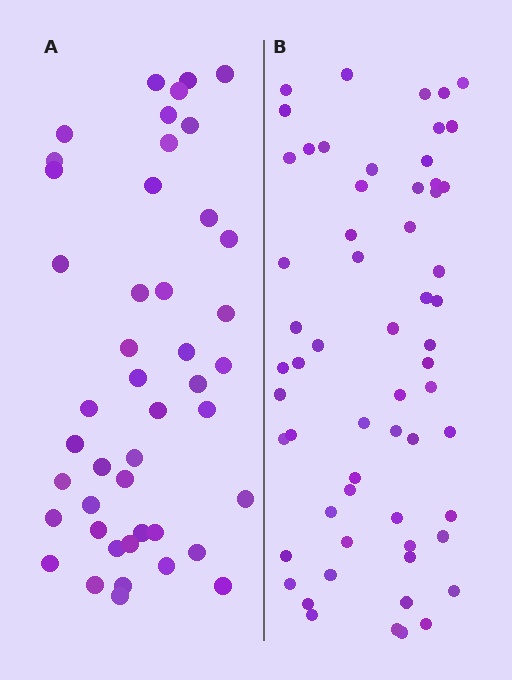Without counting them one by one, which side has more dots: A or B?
Region B (the right region) has more dots.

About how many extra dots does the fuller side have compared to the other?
Region B has approximately 15 more dots than region A.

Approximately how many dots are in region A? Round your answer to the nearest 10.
About 40 dots. (The exact count is 45, which rounds to 40.)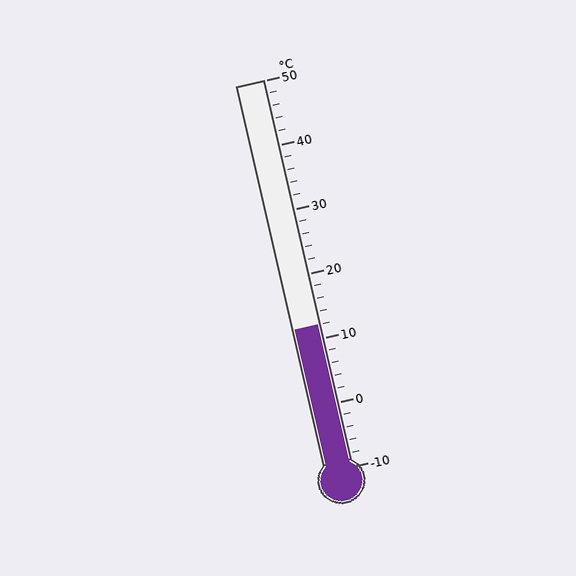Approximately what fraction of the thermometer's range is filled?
The thermometer is filled to approximately 35% of its range.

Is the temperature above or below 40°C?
The temperature is below 40°C.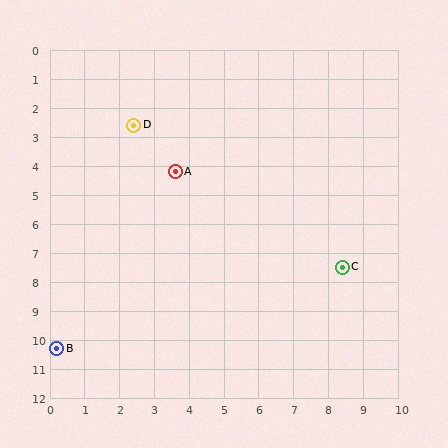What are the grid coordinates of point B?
Point B is at approximately (0.2, 10.3).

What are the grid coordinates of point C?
Point C is at approximately (8.4, 7.5).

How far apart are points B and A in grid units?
Points B and A are about 7.0 grid units apart.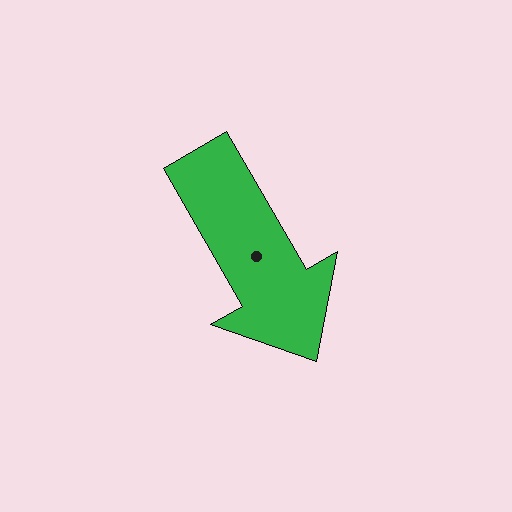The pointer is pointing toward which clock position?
Roughly 5 o'clock.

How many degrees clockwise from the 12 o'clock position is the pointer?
Approximately 150 degrees.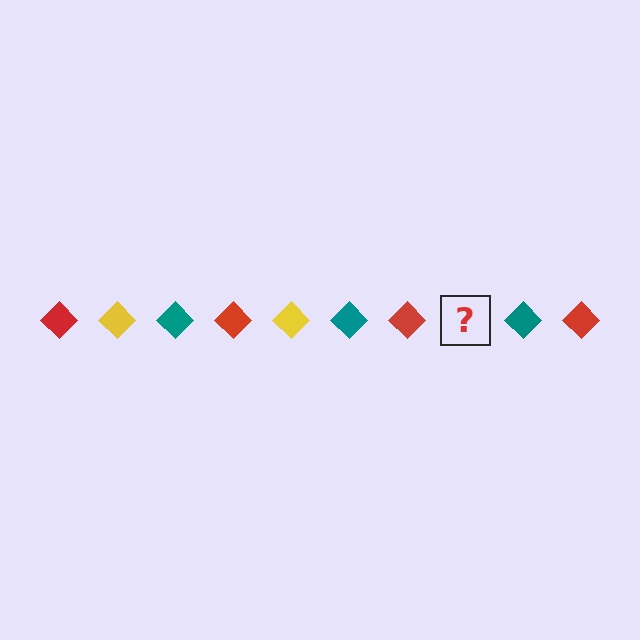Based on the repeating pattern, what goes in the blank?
The blank should be a yellow diamond.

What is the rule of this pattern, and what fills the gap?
The rule is that the pattern cycles through red, yellow, teal diamonds. The gap should be filled with a yellow diamond.